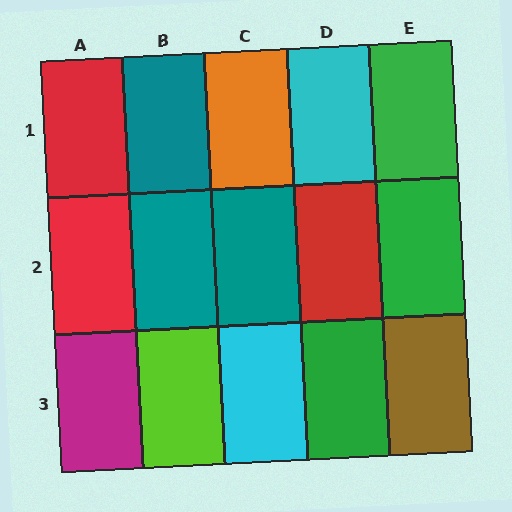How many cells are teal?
3 cells are teal.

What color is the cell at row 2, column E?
Green.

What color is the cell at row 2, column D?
Red.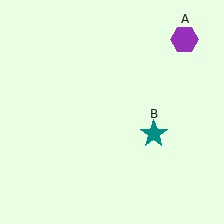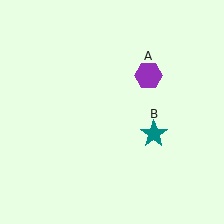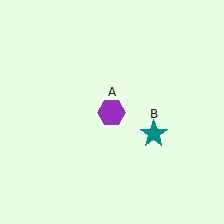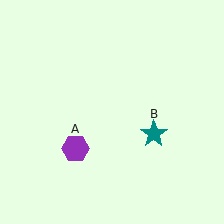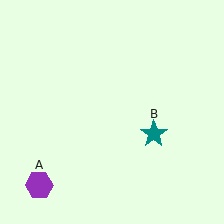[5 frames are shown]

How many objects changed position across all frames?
1 object changed position: purple hexagon (object A).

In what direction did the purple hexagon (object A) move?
The purple hexagon (object A) moved down and to the left.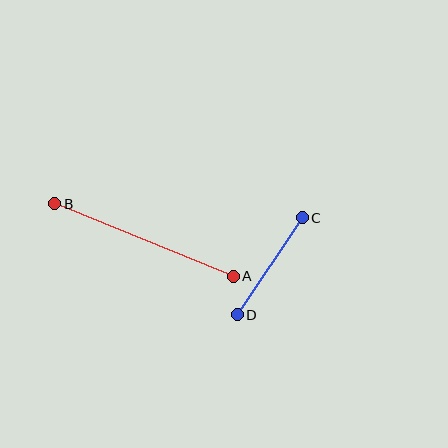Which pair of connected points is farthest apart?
Points A and B are farthest apart.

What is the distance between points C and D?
The distance is approximately 117 pixels.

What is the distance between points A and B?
The distance is approximately 193 pixels.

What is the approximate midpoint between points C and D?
The midpoint is at approximately (270, 266) pixels.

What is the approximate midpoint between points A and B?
The midpoint is at approximately (144, 240) pixels.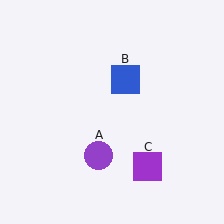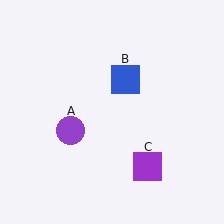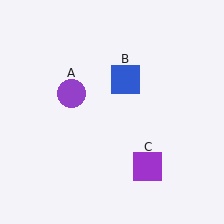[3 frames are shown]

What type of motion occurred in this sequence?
The purple circle (object A) rotated clockwise around the center of the scene.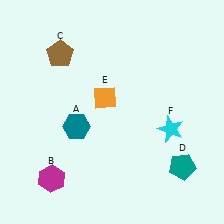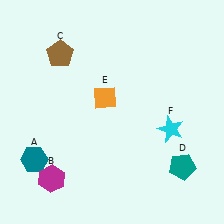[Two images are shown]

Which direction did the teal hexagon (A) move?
The teal hexagon (A) moved left.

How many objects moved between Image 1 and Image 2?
1 object moved between the two images.